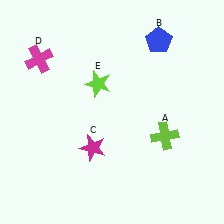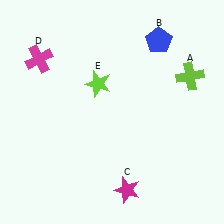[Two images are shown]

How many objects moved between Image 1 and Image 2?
2 objects moved between the two images.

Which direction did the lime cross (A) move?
The lime cross (A) moved up.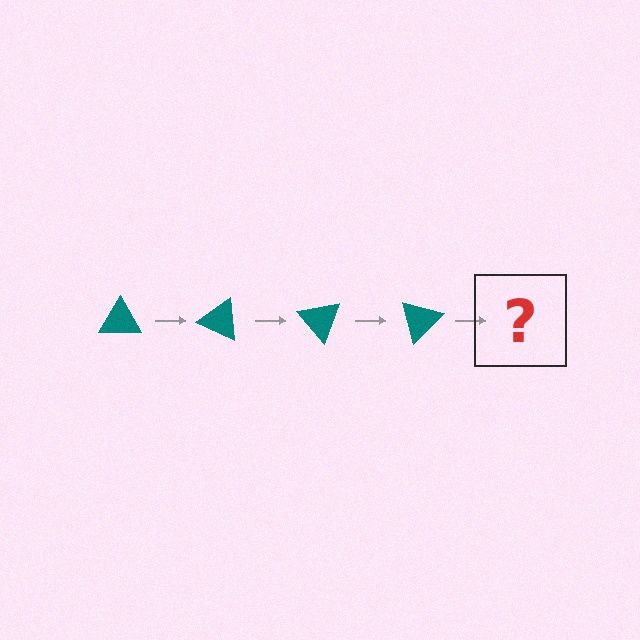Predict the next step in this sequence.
The next step is a teal triangle rotated 100 degrees.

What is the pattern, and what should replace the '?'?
The pattern is that the triangle rotates 25 degrees each step. The '?' should be a teal triangle rotated 100 degrees.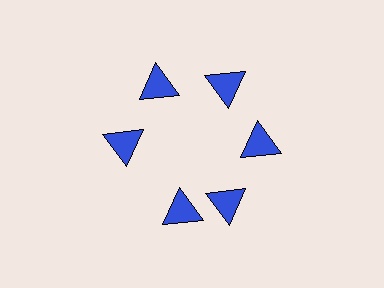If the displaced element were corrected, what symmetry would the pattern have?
It would have 6-fold rotational symmetry — the pattern would map onto itself every 60 degrees.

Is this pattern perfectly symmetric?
No. The 6 blue triangles are arranged in a ring, but one element near the 7 o'clock position is rotated out of alignment along the ring, breaking the 6-fold rotational symmetry.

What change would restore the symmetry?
The symmetry would be restored by rotating it back into even spacing with its neighbors so that all 6 triangles sit at equal angles and equal distance from the center.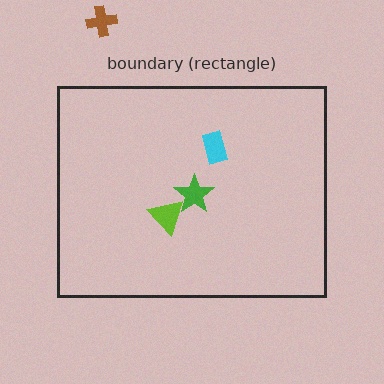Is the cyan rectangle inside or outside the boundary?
Inside.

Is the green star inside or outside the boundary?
Inside.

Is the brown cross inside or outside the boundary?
Outside.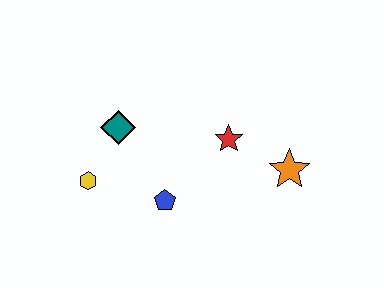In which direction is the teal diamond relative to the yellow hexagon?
The teal diamond is above the yellow hexagon.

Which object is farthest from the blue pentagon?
The orange star is farthest from the blue pentagon.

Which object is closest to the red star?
The orange star is closest to the red star.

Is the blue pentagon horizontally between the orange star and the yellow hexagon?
Yes